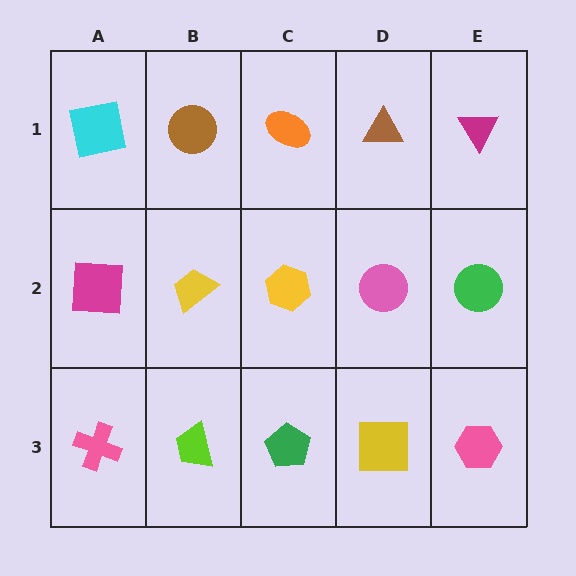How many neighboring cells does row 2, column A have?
3.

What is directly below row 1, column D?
A pink circle.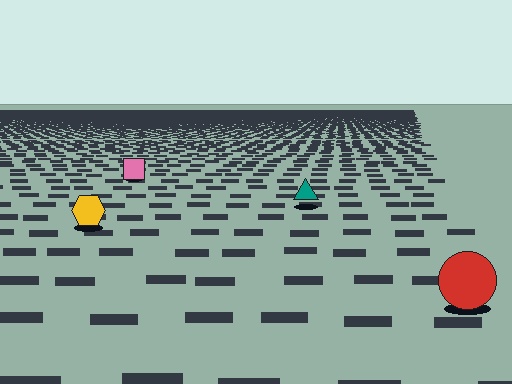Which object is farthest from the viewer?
The pink square is farthest from the viewer. It appears smaller and the ground texture around it is denser.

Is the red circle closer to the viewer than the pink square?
Yes. The red circle is closer — you can tell from the texture gradient: the ground texture is coarser near it.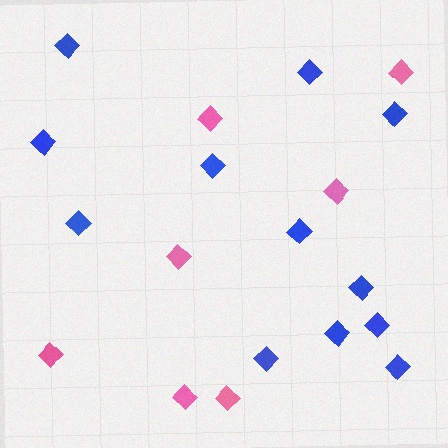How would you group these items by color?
There are 2 groups: one group of blue diamonds (12) and one group of pink diamonds (7).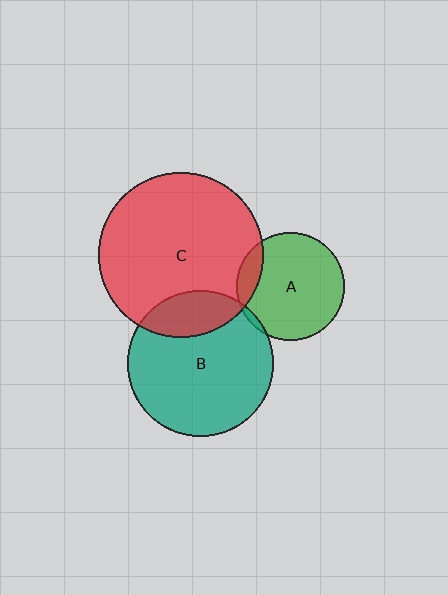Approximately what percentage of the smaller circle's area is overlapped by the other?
Approximately 10%.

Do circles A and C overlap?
Yes.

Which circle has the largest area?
Circle C (red).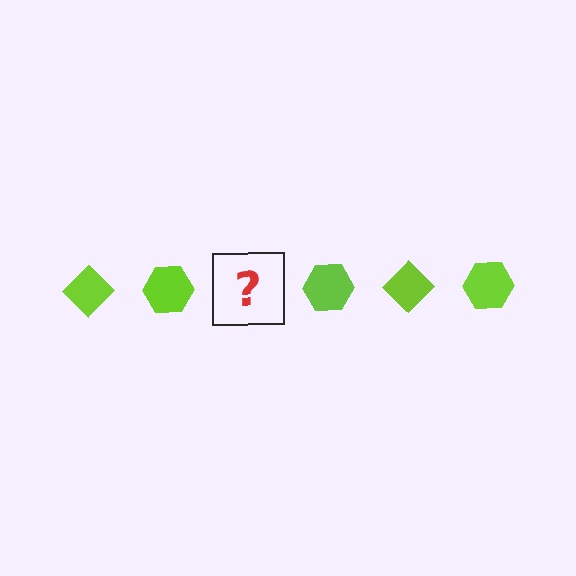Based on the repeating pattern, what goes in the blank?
The blank should be a lime diamond.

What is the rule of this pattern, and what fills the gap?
The rule is that the pattern cycles through diamond, hexagon shapes in lime. The gap should be filled with a lime diamond.